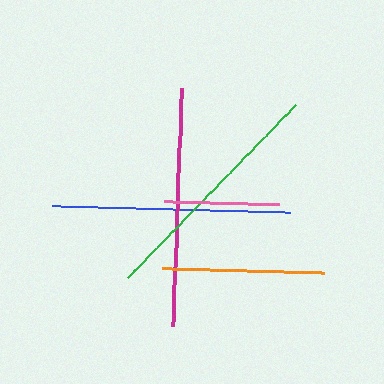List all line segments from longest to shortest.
From longest to shortest: green, blue, magenta, orange, pink.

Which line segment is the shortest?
The pink line is the shortest at approximately 115 pixels.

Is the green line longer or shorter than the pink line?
The green line is longer than the pink line.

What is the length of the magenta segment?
The magenta segment is approximately 237 pixels long.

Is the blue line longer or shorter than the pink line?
The blue line is longer than the pink line.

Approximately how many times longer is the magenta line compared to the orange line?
The magenta line is approximately 1.5 times the length of the orange line.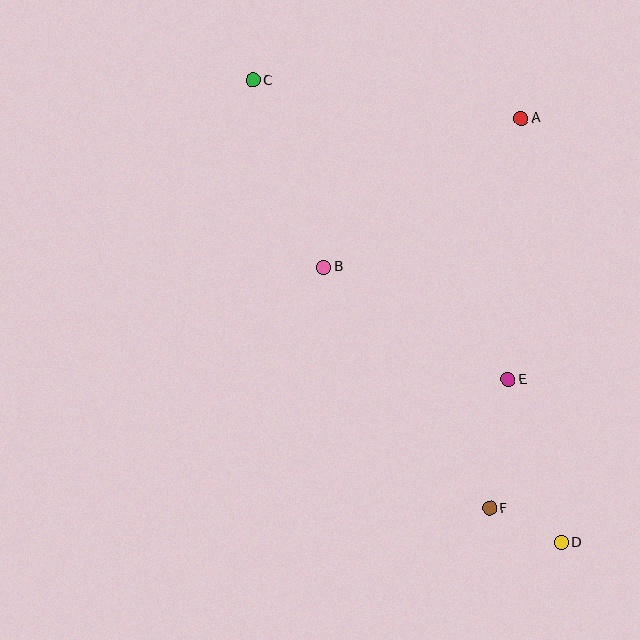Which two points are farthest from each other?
Points C and D are farthest from each other.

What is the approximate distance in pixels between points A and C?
The distance between A and C is approximately 271 pixels.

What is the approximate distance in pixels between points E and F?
The distance between E and F is approximately 130 pixels.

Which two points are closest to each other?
Points D and F are closest to each other.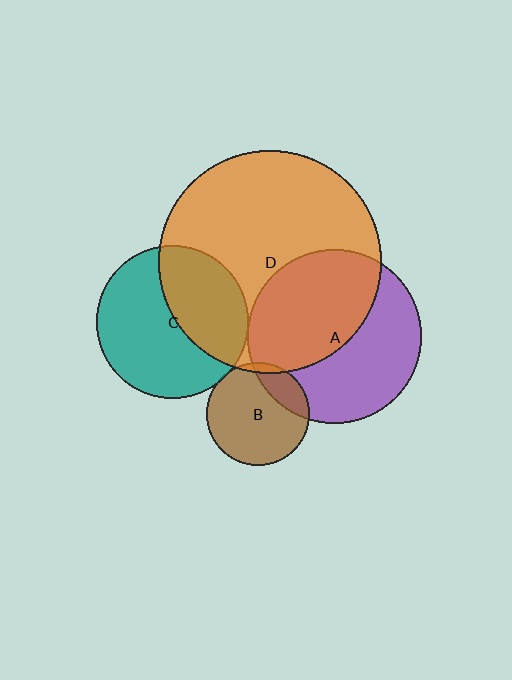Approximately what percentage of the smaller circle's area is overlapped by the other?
Approximately 40%.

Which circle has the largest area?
Circle D (orange).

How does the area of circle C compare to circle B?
Approximately 2.2 times.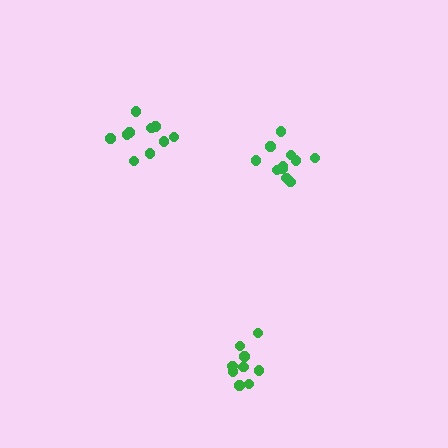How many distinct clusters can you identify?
There are 3 distinct clusters.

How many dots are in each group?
Group 1: 10 dots, Group 2: 9 dots, Group 3: 11 dots (30 total).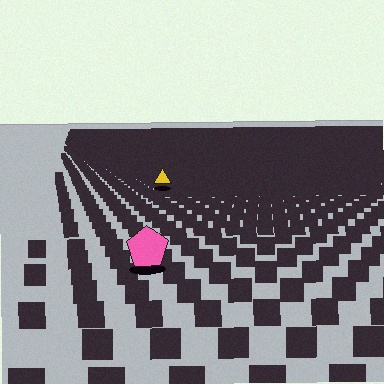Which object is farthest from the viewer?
The yellow triangle is farthest from the viewer. It appears smaller and the ground texture around it is denser.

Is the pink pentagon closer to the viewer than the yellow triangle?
Yes. The pink pentagon is closer — you can tell from the texture gradient: the ground texture is coarser near it.